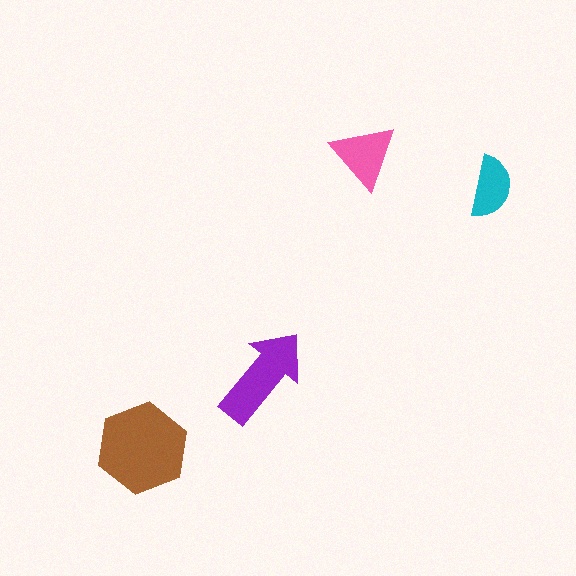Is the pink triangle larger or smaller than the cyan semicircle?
Larger.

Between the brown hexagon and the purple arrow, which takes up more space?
The brown hexagon.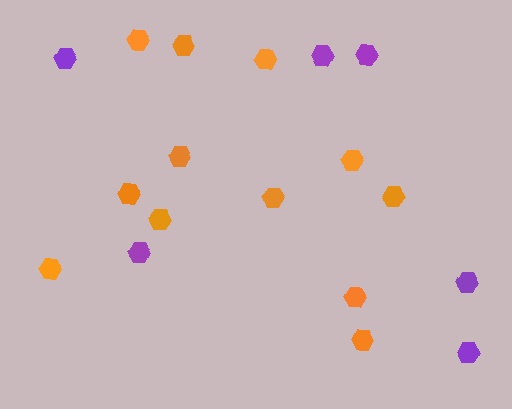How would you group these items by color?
There are 2 groups: one group of orange hexagons (12) and one group of purple hexagons (6).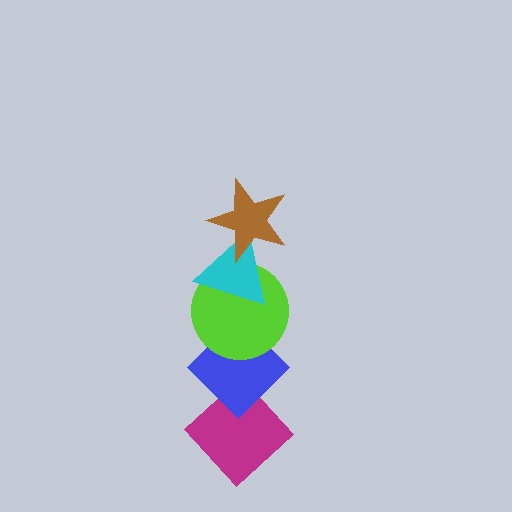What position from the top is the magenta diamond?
The magenta diamond is 5th from the top.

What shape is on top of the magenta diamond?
The blue diamond is on top of the magenta diamond.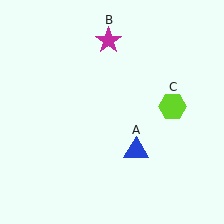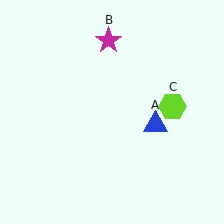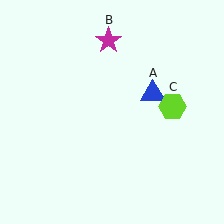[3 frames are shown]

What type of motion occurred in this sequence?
The blue triangle (object A) rotated counterclockwise around the center of the scene.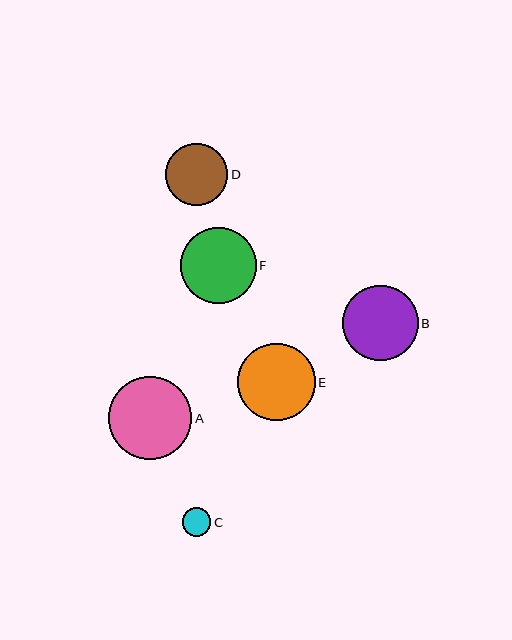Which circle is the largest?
Circle A is the largest with a size of approximately 83 pixels.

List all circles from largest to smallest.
From largest to smallest: A, E, F, B, D, C.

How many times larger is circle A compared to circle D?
Circle A is approximately 1.3 times the size of circle D.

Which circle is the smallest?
Circle C is the smallest with a size of approximately 28 pixels.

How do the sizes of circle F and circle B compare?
Circle F and circle B are approximately the same size.